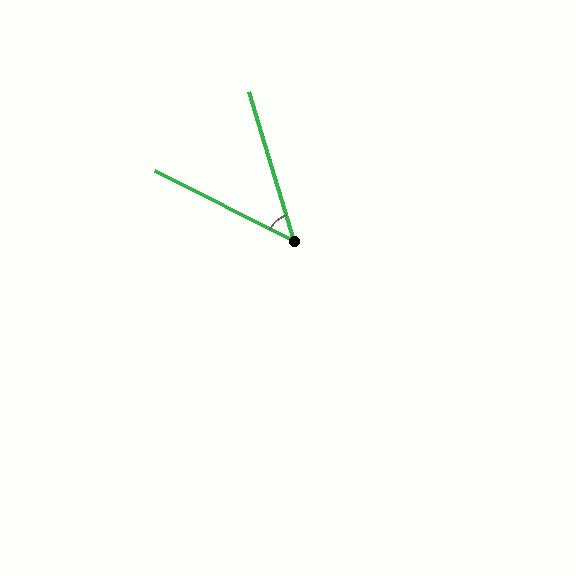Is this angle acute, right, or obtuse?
It is acute.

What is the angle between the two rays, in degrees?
Approximately 47 degrees.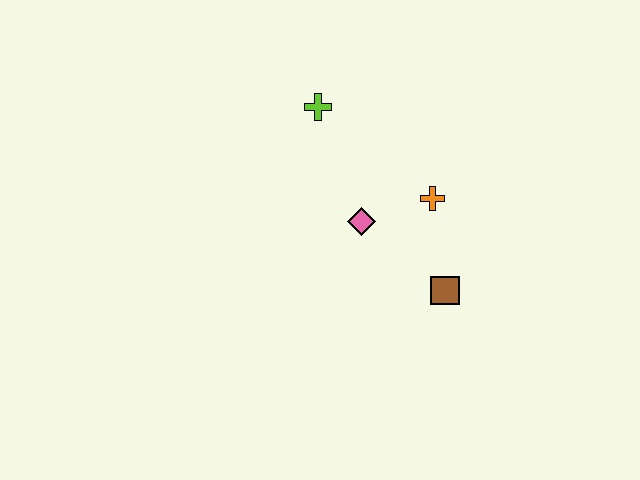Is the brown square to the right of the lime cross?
Yes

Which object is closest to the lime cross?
The pink diamond is closest to the lime cross.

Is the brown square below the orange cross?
Yes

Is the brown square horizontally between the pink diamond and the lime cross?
No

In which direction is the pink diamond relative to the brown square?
The pink diamond is to the left of the brown square.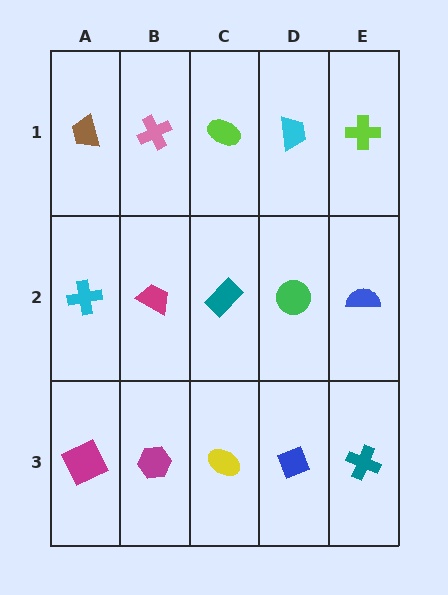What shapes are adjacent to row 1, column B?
A magenta trapezoid (row 2, column B), a brown trapezoid (row 1, column A), a lime ellipse (row 1, column C).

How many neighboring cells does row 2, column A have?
3.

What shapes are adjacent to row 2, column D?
A cyan trapezoid (row 1, column D), a blue diamond (row 3, column D), a teal rectangle (row 2, column C), a blue semicircle (row 2, column E).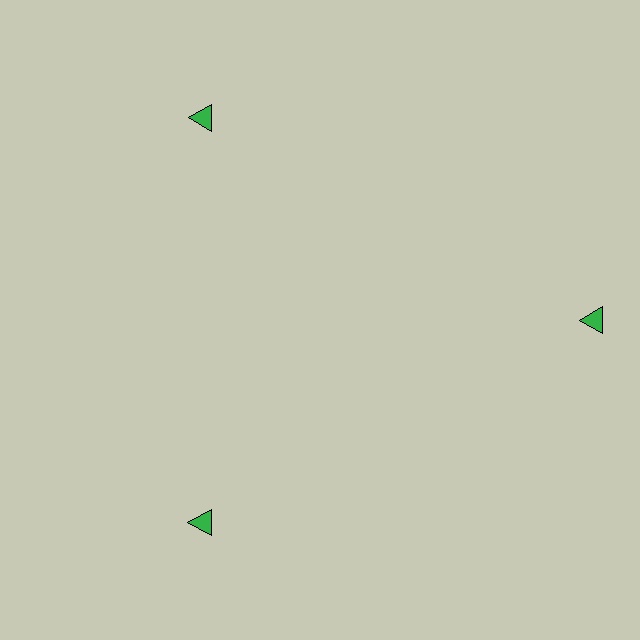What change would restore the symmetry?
The symmetry would be restored by moving it inward, back onto the ring so that all 3 triangles sit at equal angles and equal distance from the center.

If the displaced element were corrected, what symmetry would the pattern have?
It would have 3-fold rotational symmetry — the pattern would map onto itself every 120 degrees.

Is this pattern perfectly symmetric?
No. The 3 green triangles are arranged in a ring, but one element near the 3 o'clock position is pushed outward from the center, breaking the 3-fold rotational symmetry.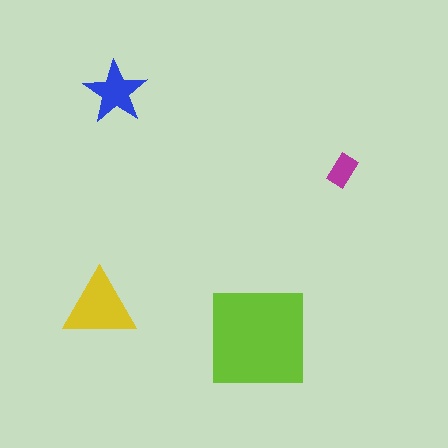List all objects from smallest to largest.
The magenta rectangle, the blue star, the yellow triangle, the lime square.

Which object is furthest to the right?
The magenta rectangle is rightmost.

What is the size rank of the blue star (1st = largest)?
3rd.